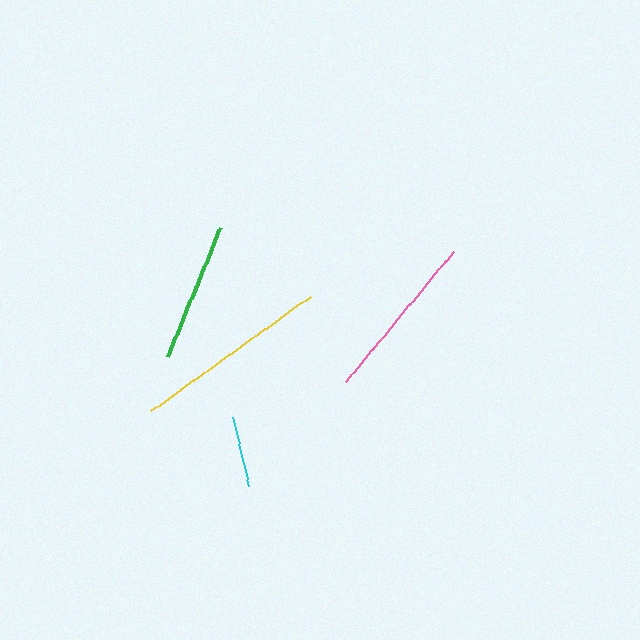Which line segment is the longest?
The yellow line is the longest at approximately 197 pixels.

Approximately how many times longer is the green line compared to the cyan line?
The green line is approximately 1.9 times the length of the cyan line.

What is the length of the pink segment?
The pink segment is approximately 169 pixels long.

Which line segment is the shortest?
The cyan line is the shortest at approximately 72 pixels.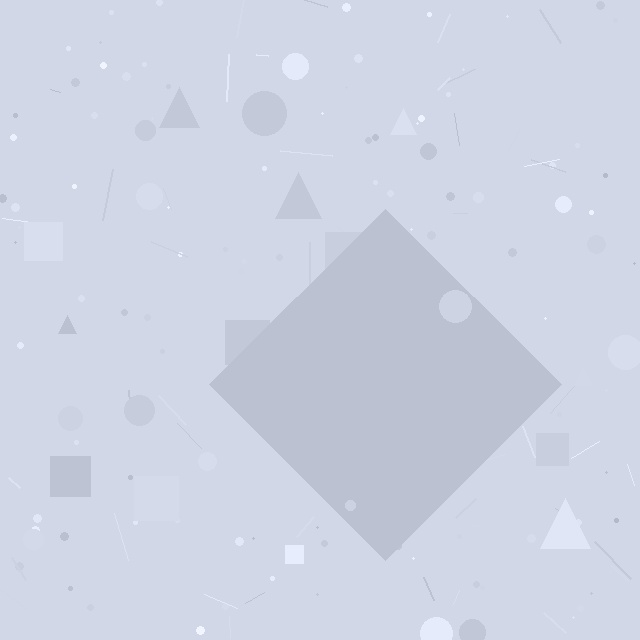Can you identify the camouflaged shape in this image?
The camouflaged shape is a diamond.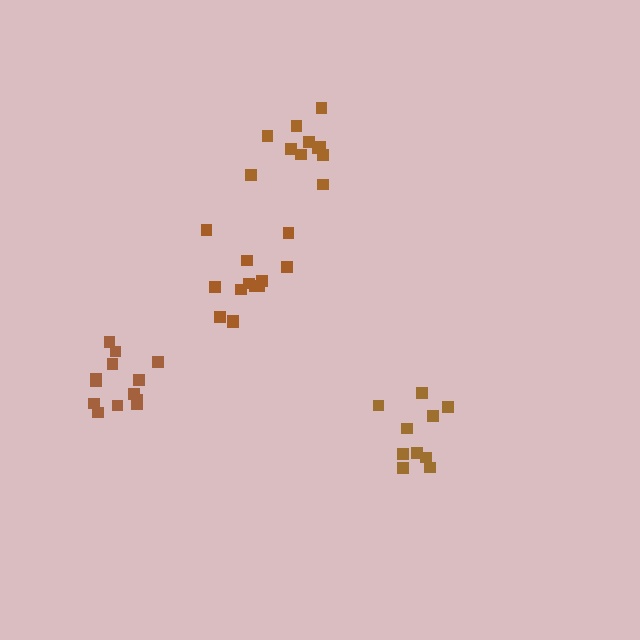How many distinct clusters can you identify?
There are 4 distinct clusters.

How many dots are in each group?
Group 1: 13 dots, Group 2: 13 dots, Group 3: 10 dots, Group 4: 11 dots (47 total).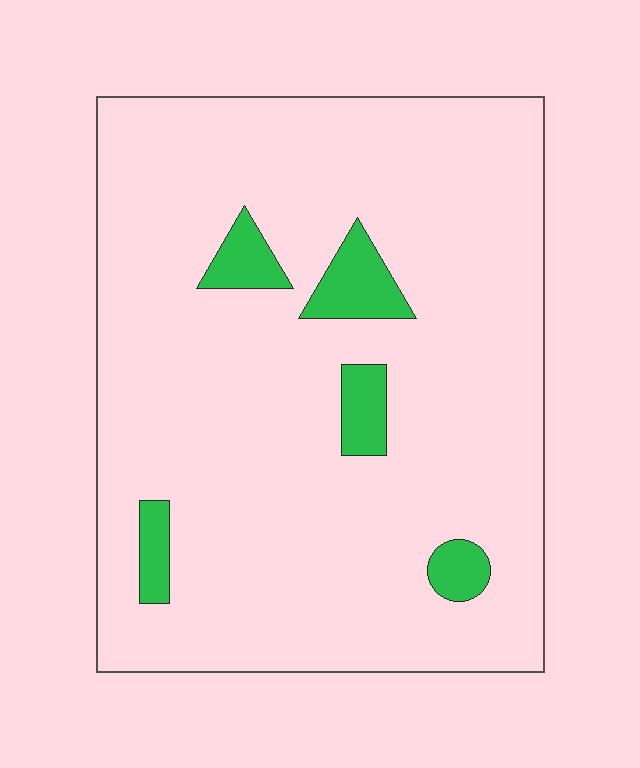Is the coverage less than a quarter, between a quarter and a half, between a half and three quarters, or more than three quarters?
Less than a quarter.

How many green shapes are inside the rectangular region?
5.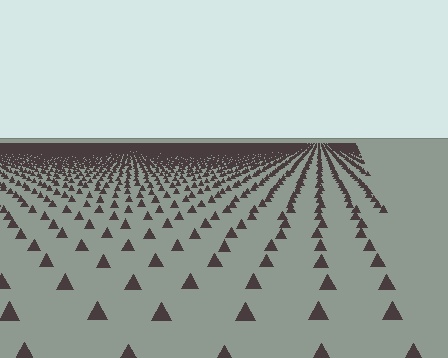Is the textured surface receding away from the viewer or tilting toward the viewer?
The surface is receding away from the viewer. Texture elements get smaller and denser toward the top.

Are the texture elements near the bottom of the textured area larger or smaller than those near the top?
Larger. Near the bottom, elements are closer to the viewer and appear at a bigger on-screen size.